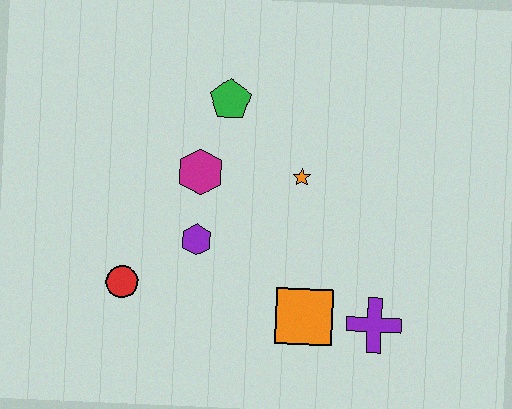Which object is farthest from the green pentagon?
The purple cross is farthest from the green pentagon.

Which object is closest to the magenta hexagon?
The purple hexagon is closest to the magenta hexagon.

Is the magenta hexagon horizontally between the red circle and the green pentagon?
Yes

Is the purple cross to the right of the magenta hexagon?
Yes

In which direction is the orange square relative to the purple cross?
The orange square is to the left of the purple cross.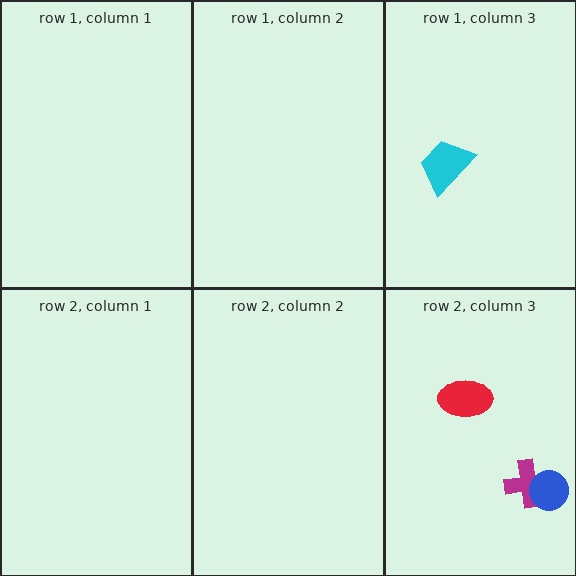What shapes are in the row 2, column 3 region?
The magenta cross, the blue circle, the red ellipse.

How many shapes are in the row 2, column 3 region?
3.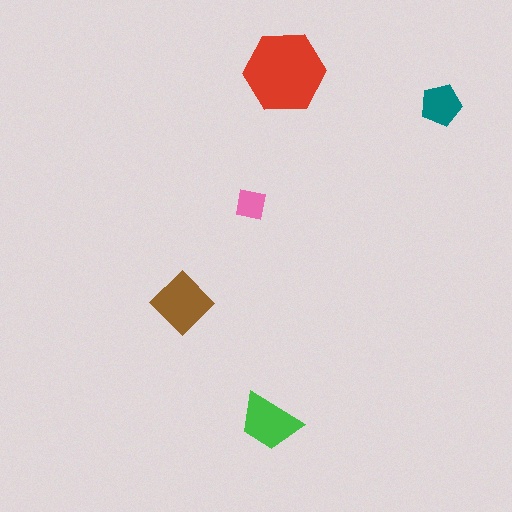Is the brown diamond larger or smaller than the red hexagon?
Smaller.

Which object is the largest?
The red hexagon.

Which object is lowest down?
The green trapezoid is bottommost.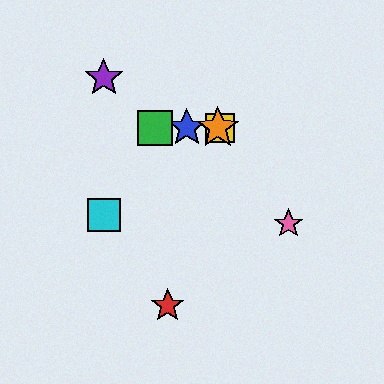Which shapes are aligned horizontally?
The blue star, the green square, the yellow square, the orange star are aligned horizontally.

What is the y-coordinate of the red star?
The red star is at y≈306.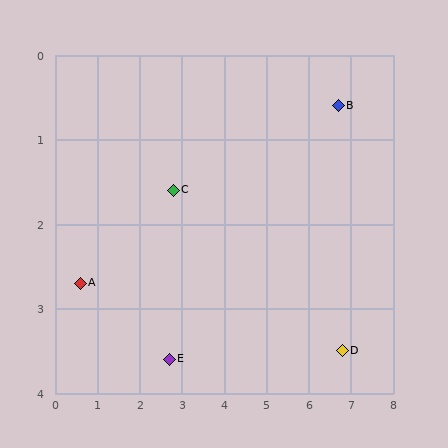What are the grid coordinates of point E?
Point E is at approximately (2.7, 3.6).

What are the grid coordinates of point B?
Point B is at approximately (6.7, 0.6).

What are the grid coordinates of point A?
Point A is at approximately (0.6, 2.7).